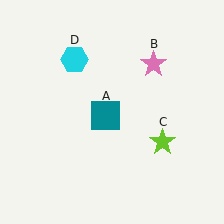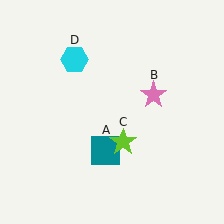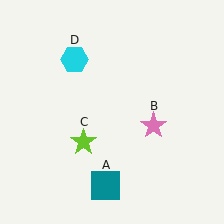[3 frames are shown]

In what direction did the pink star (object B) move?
The pink star (object B) moved down.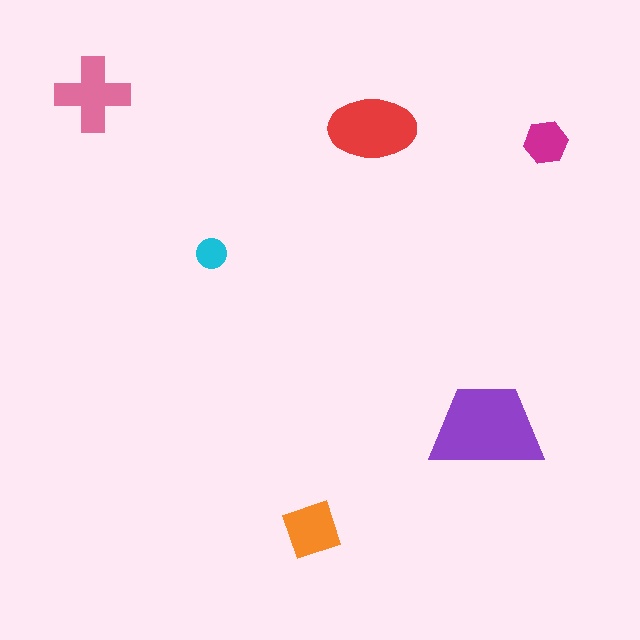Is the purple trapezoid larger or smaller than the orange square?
Larger.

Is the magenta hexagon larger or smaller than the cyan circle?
Larger.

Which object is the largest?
The purple trapezoid.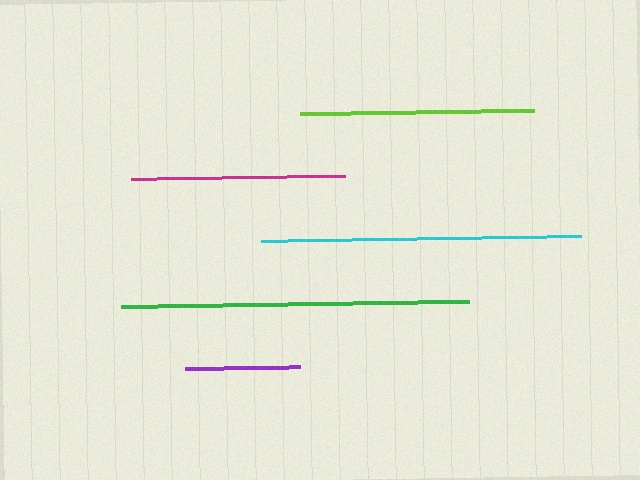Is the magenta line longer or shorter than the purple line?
The magenta line is longer than the purple line.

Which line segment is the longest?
The green line is the longest at approximately 348 pixels.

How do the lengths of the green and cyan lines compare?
The green and cyan lines are approximately the same length.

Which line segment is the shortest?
The purple line is the shortest at approximately 115 pixels.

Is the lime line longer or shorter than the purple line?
The lime line is longer than the purple line.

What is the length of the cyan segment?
The cyan segment is approximately 320 pixels long.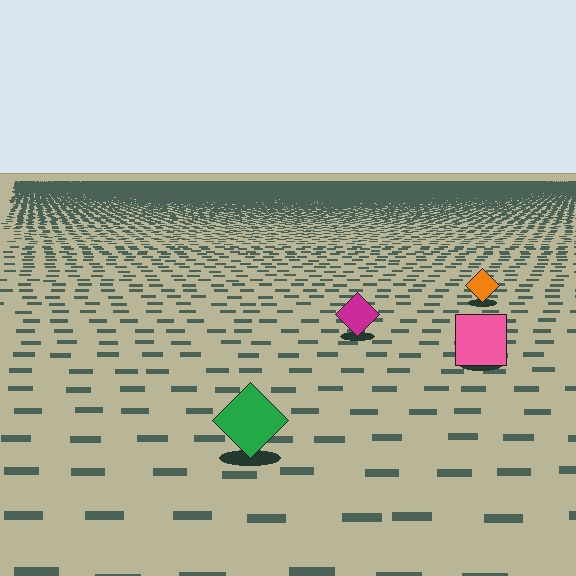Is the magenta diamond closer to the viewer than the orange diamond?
Yes. The magenta diamond is closer — you can tell from the texture gradient: the ground texture is coarser near it.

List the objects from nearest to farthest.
From nearest to farthest: the green diamond, the pink square, the magenta diamond, the orange diamond.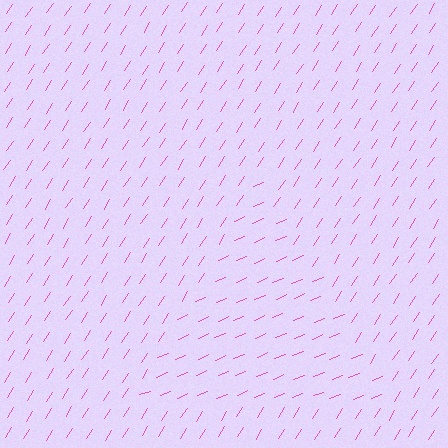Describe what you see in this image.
The image is filled with small pink line segments. A triangle region in the image has lines oriented differently from the surrounding lines, creating a visible texture boundary.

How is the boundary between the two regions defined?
The boundary is defined purely by a change in line orientation (approximately 35 degrees difference). All lines are the same color and thickness.